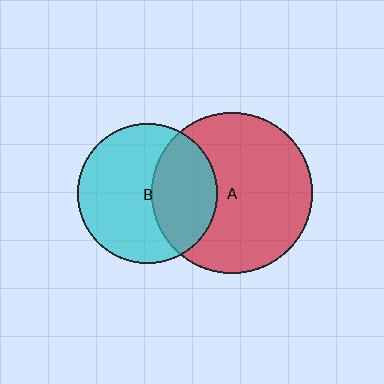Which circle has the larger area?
Circle A (red).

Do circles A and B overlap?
Yes.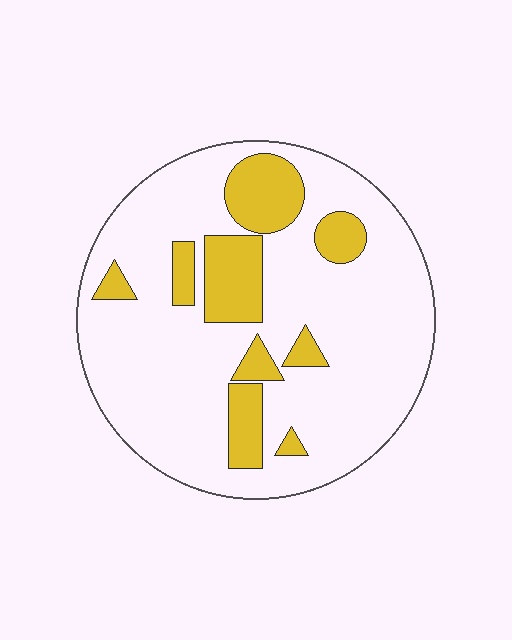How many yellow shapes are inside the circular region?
9.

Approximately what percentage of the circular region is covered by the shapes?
Approximately 20%.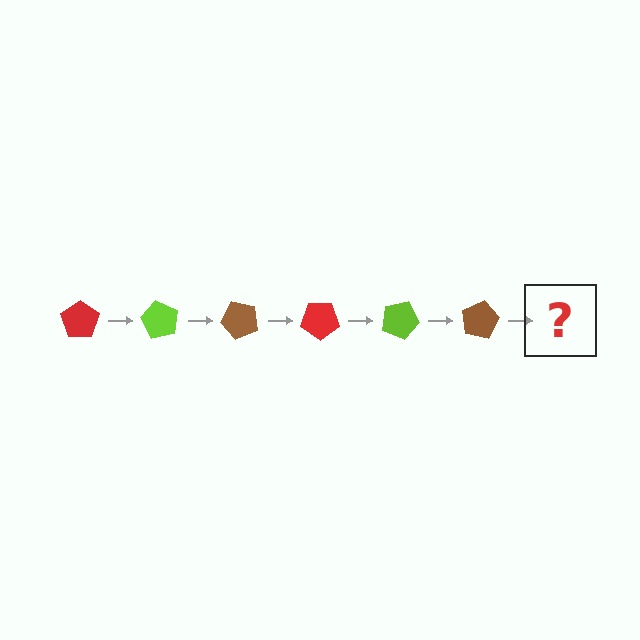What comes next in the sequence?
The next element should be a red pentagon, rotated 360 degrees from the start.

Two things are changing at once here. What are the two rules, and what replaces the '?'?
The two rules are that it rotates 60 degrees each step and the color cycles through red, lime, and brown. The '?' should be a red pentagon, rotated 360 degrees from the start.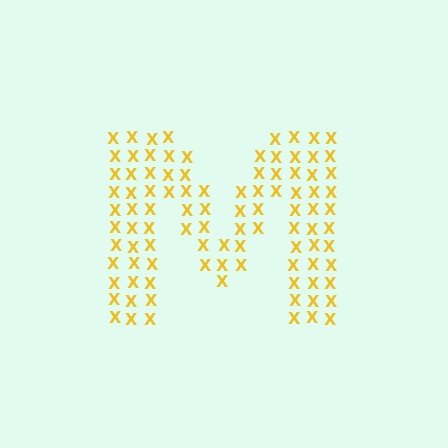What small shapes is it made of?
It is made of small letter X's.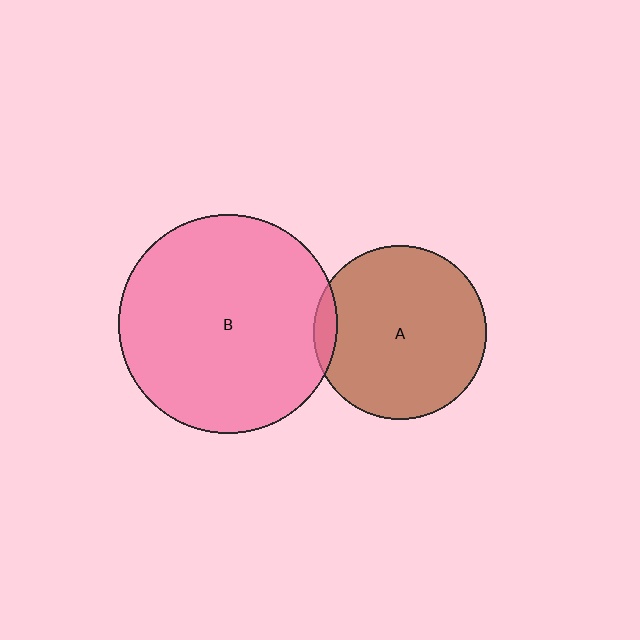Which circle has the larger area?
Circle B (pink).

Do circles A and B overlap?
Yes.